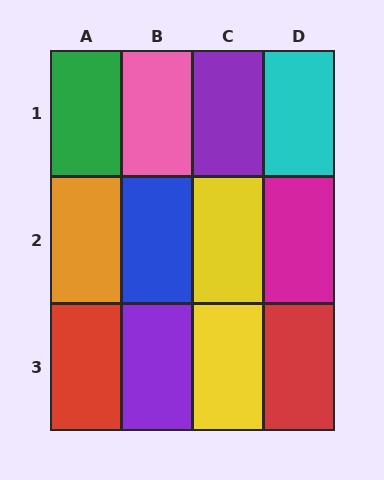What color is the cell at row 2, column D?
Magenta.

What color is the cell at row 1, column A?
Green.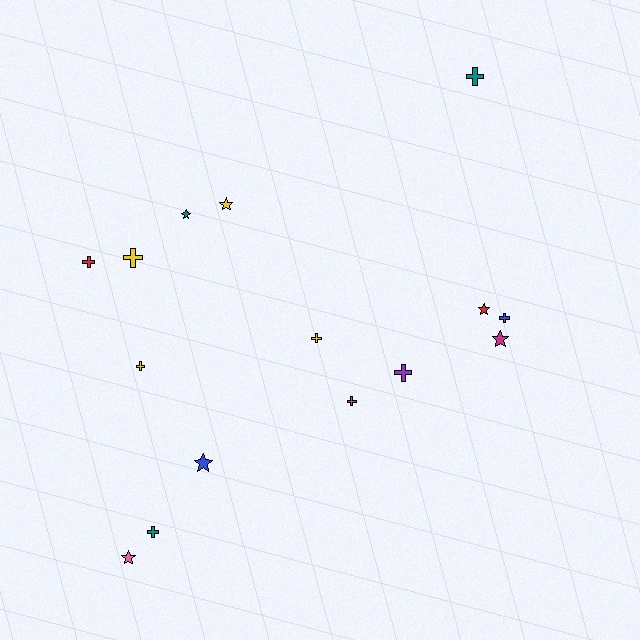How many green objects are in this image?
There are no green objects.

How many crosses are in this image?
There are 9 crosses.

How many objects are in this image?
There are 15 objects.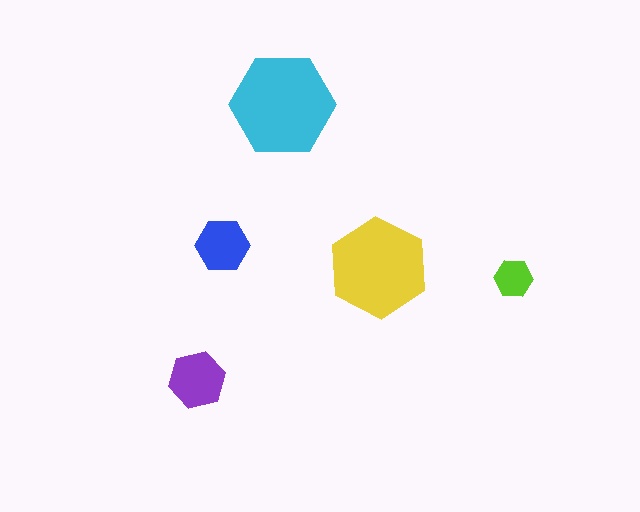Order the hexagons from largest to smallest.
the cyan one, the yellow one, the purple one, the blue one, the lime one.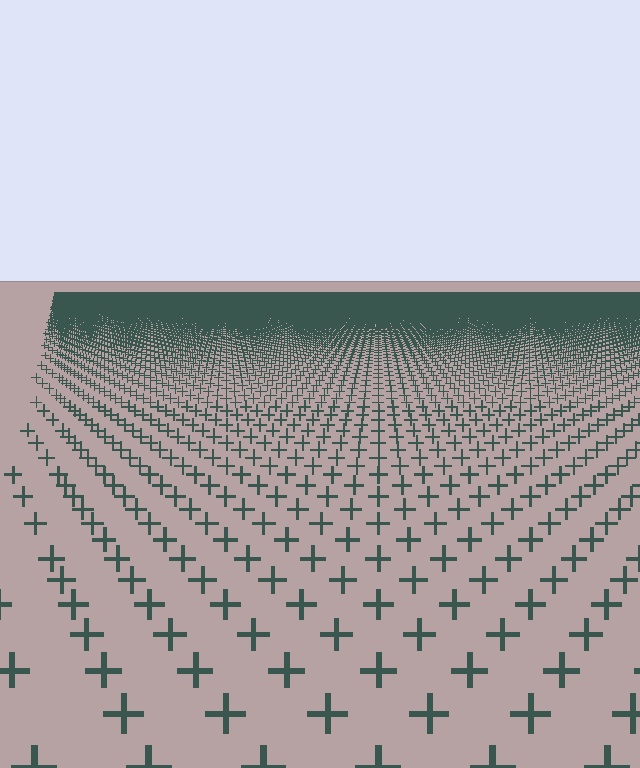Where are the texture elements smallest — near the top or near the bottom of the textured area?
Near the top.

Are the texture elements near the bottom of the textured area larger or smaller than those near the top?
Larger. Near the bottom, elements are closer to the viewer and appear at a bigger on-screen size.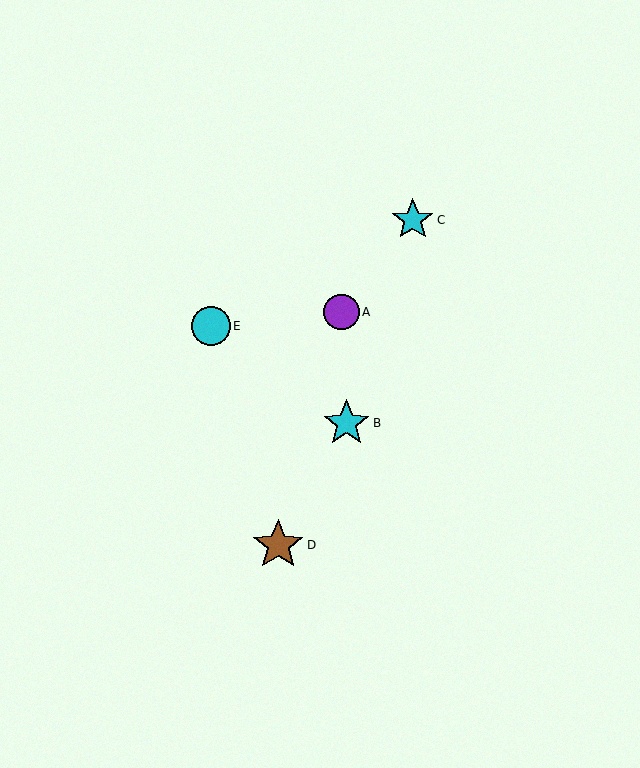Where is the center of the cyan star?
The center of the cyan star is at (346, 423).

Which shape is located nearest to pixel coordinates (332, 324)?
The purple circle (labeled A) at (341, 312) is nearest to that location.